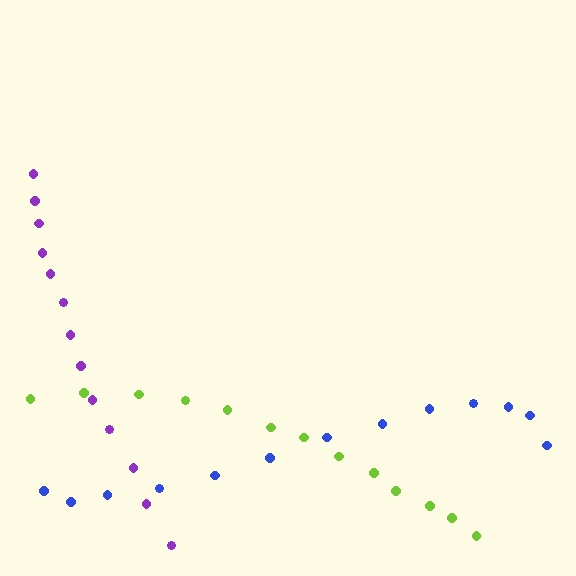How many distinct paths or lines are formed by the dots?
There are 3 distinct paths.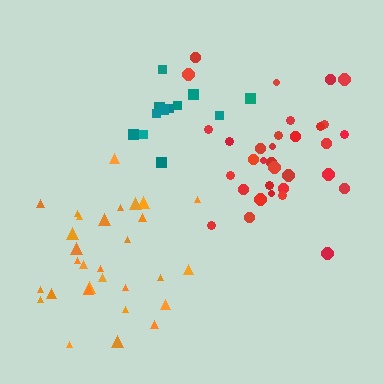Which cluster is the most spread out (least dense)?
Red.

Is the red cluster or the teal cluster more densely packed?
Teal.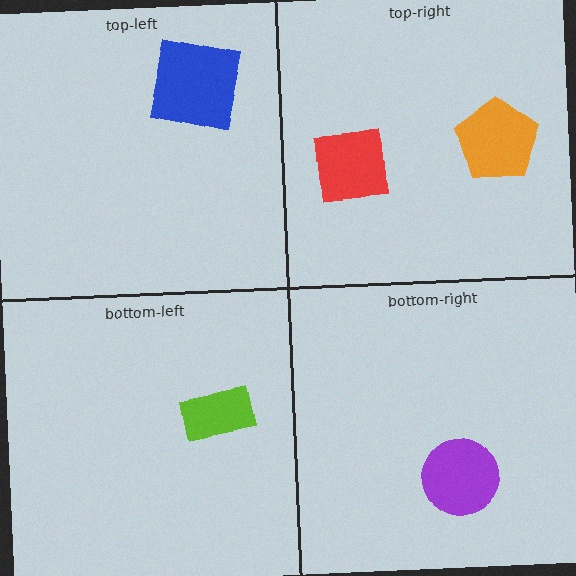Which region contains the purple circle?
The bottom-right region.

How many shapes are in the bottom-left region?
1.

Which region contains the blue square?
The top-left region.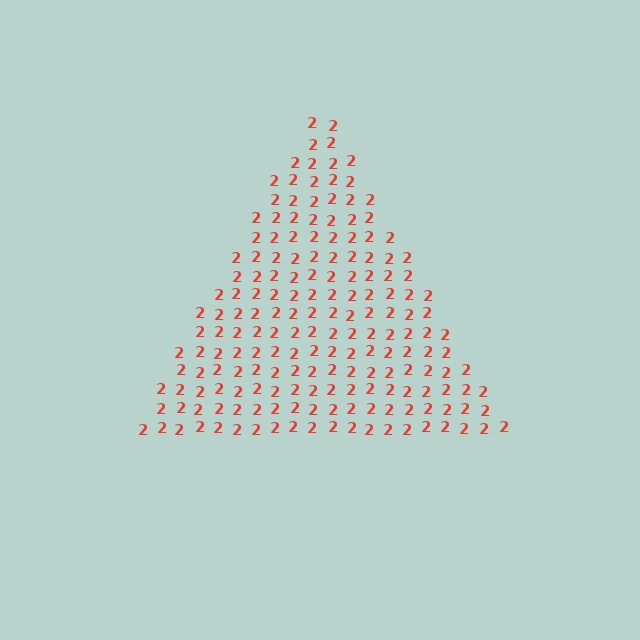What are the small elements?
The small elements are digit 2's.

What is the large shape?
The large shape is a triangle.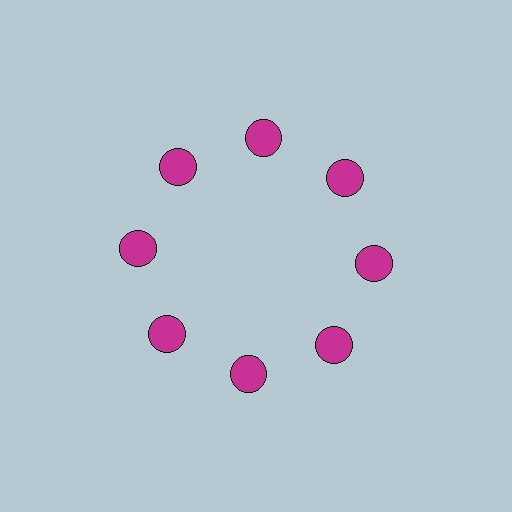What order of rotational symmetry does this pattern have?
This pattern has 8-fold rotational symmetry.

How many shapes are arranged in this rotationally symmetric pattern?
There are 8 shapes, arranged in 8 groups of 1.